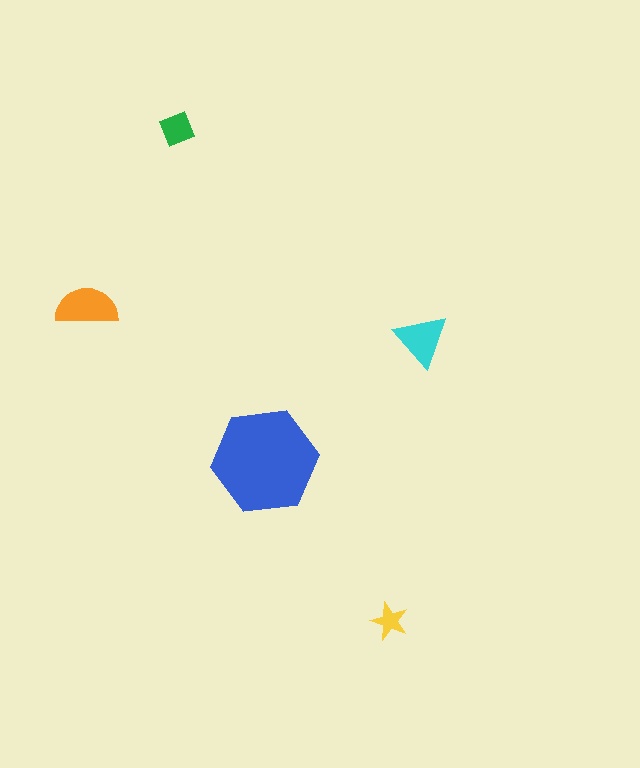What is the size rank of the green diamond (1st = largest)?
4th.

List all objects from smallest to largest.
The yellow star, the green diamond, the cyan triangle, the orange semicircle, the blue hexagon.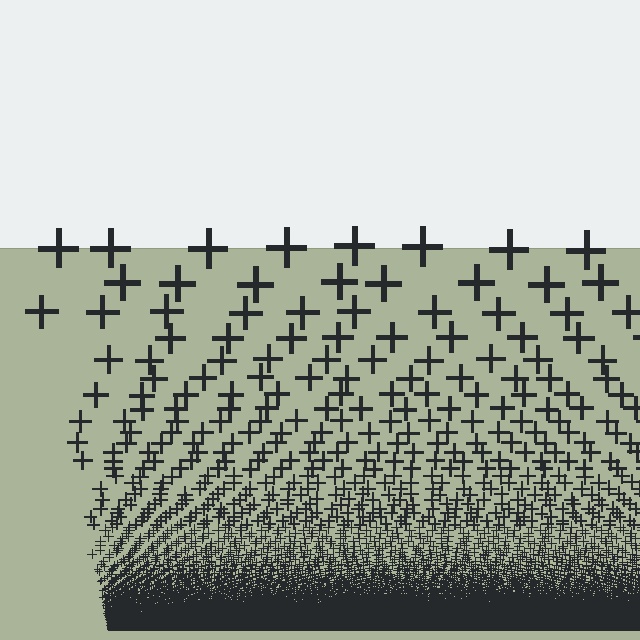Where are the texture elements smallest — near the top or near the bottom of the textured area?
Near the bottom.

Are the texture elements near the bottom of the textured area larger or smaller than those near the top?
Smaller. The gradient is inverted — elements near the bottom are smaller and denser.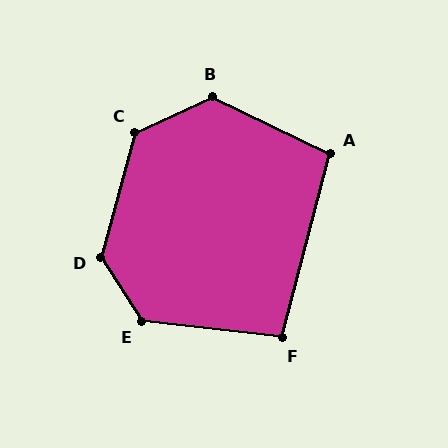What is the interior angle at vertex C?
Approximately 130 degrees (obtuse).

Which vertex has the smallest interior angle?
F, at approximately 98 degrees.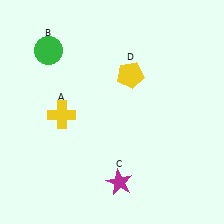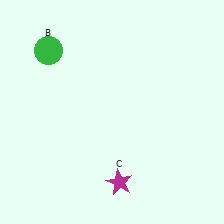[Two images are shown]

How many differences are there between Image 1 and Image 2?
There are 2 differences between the two images.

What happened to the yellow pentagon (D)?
The yellow pentagon (D) was removed in Image 2. It was in the top-right area of Image 1.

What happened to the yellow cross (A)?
The yellow cross (A) was removed in Image 2. It was in the bottom-left area of Image 1.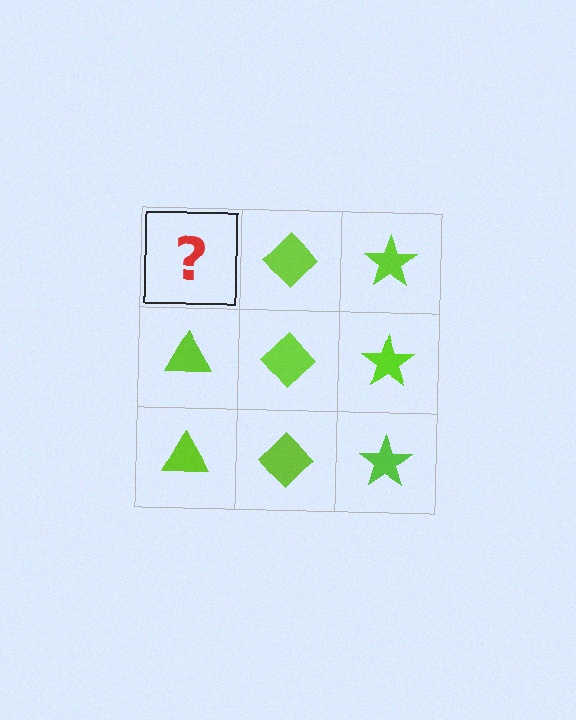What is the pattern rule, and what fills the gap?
The rule is that each column has a consistent shape. The gap should be filled with a lime triangle.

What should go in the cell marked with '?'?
The missing cell should contain a lime triangle.